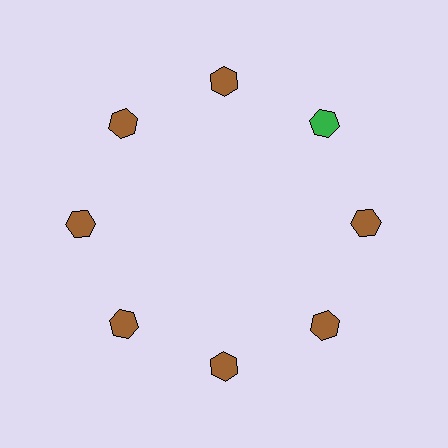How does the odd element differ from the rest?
It has a different color: green instead of brown.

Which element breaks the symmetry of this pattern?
The green hexagon at roughly the 2 o'clock position breaks the symmetry. All other shapes are brown hexagons.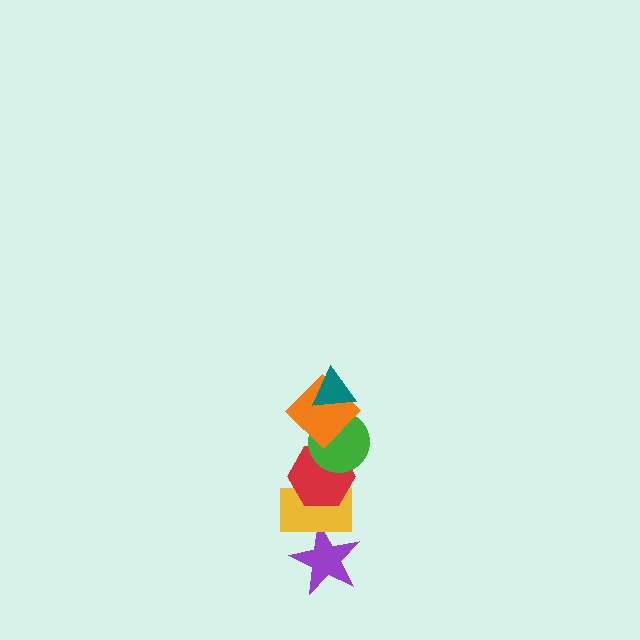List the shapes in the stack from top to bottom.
From top to bottom: the teal triangle, the orange diamond, the green circle, the red hexagon, the yellow rectangle, the purple star.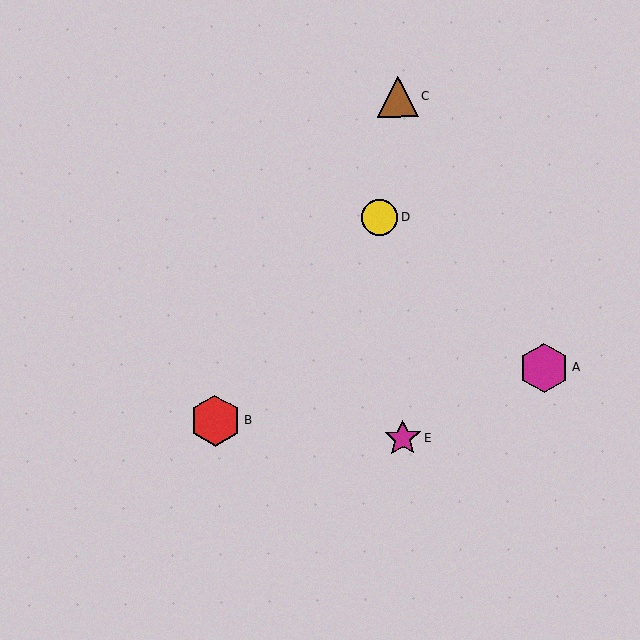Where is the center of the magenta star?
The center of the magenta star is at (403, 438).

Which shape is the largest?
The red hexagon (labeled B) is the largest.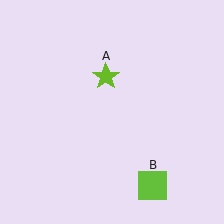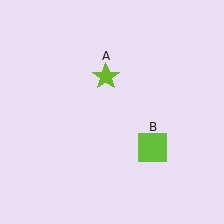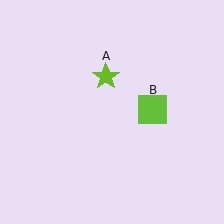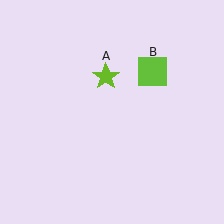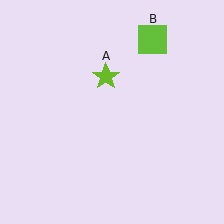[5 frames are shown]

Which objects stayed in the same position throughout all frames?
Lime star (object A) remained stationary.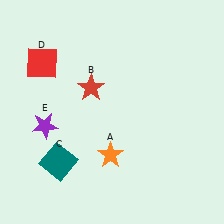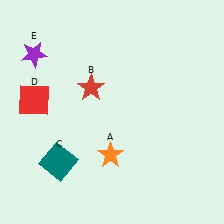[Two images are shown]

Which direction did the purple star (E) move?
The purple star (E) moved up.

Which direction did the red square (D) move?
The red square (D) moved down.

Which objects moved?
The objects that moved are: the red square (D), the purple star (E).